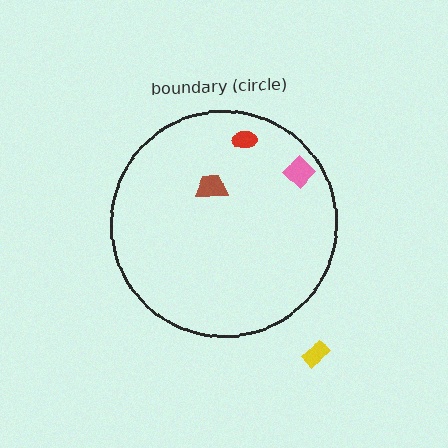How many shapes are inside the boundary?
3 inside, 1 outside.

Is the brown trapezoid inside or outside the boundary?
Inside.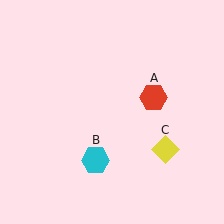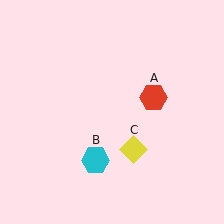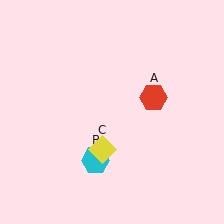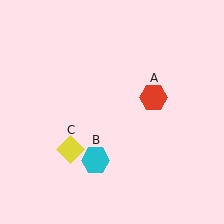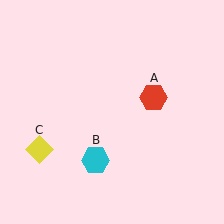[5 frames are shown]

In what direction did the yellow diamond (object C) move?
The yellow diamond (object C) moved left.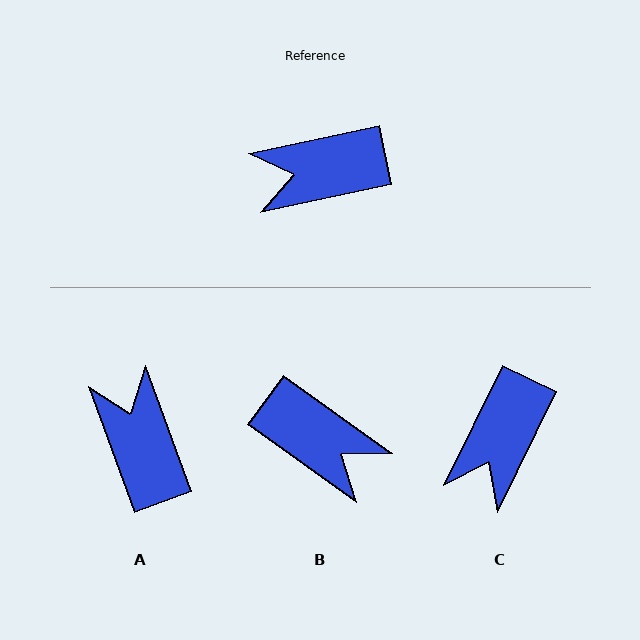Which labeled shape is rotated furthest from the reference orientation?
B, about 132 degrees away.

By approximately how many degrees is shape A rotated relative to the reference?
Approximately 82 degrees clockwise.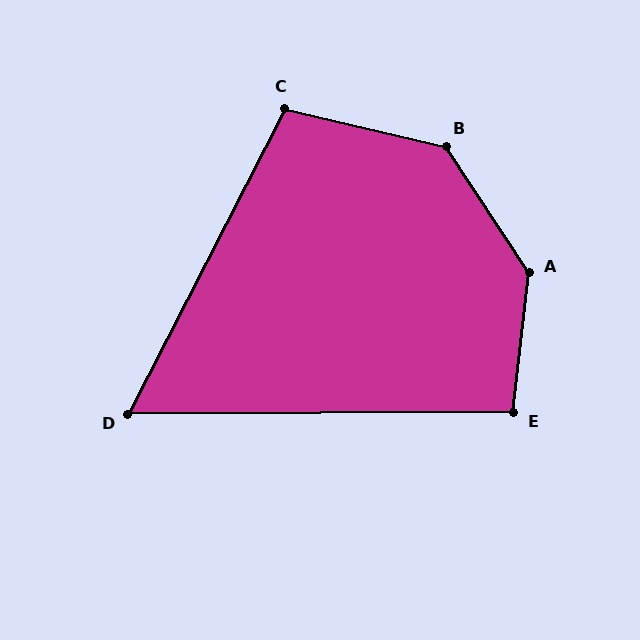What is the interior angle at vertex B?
Approximately 137 degrees (obtuse).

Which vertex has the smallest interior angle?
D, at approximately 62 degrees.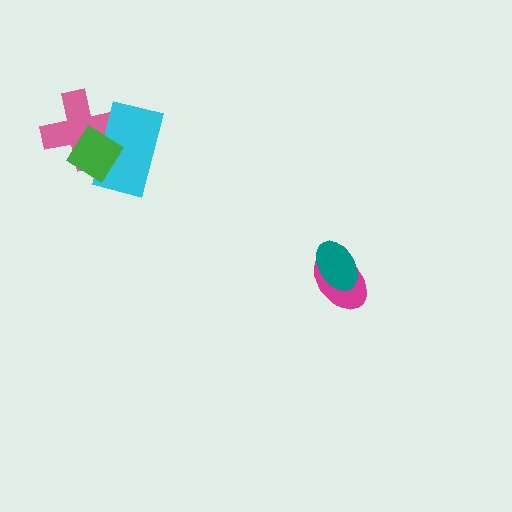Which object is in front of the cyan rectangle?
The green diamond is in front of the cyan rectangle.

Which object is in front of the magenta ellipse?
The teal ellipse is in front of the magenta ellipse.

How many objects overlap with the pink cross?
2 objects overlap with the pink cross.